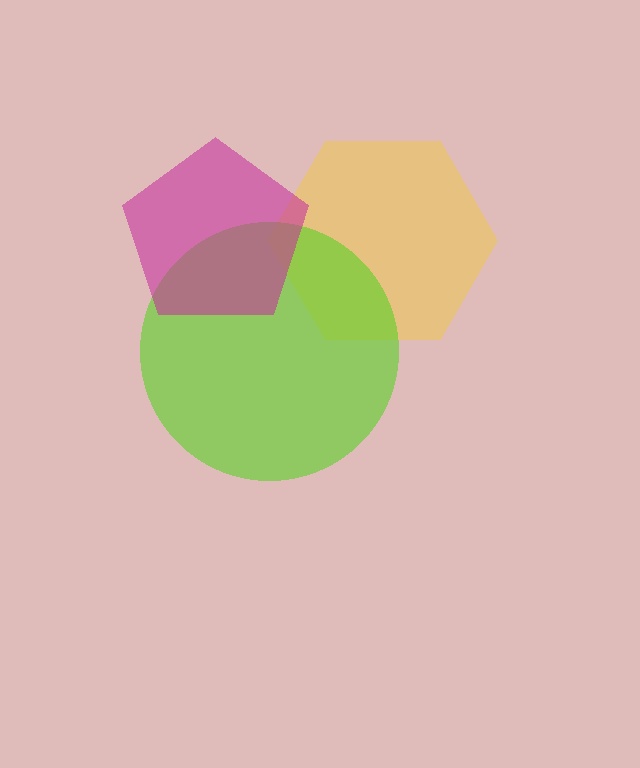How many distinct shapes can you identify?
There are 3 distinct shapes: a yellow hexagon, a lime circle, a magenta pentagon.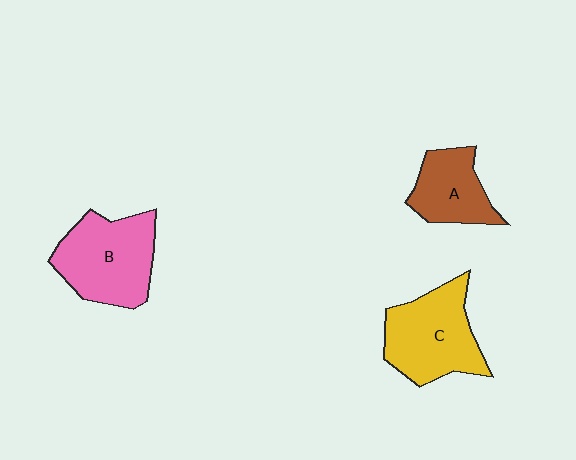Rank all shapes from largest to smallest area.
From largest to smallest: B (pink), C (yellow), A (brown).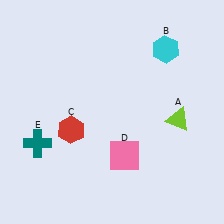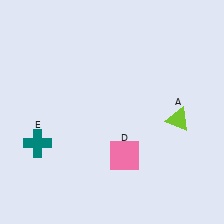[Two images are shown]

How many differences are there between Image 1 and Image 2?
There are 2 differences between the two images.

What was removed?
The cyan hexagon (B), the red hexagon (C) were removed in Image 2.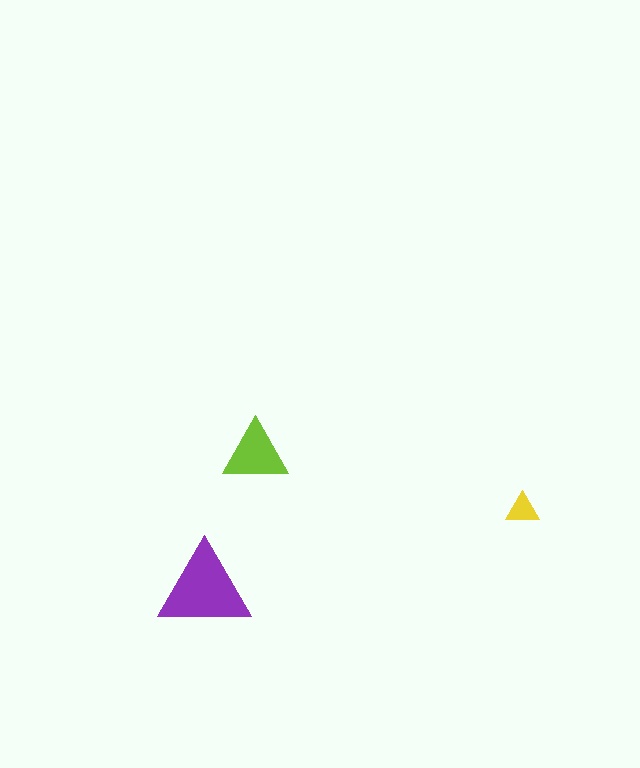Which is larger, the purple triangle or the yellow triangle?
The purple one.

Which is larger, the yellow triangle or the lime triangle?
The lime one.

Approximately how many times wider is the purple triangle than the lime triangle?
About 1.5 times wider.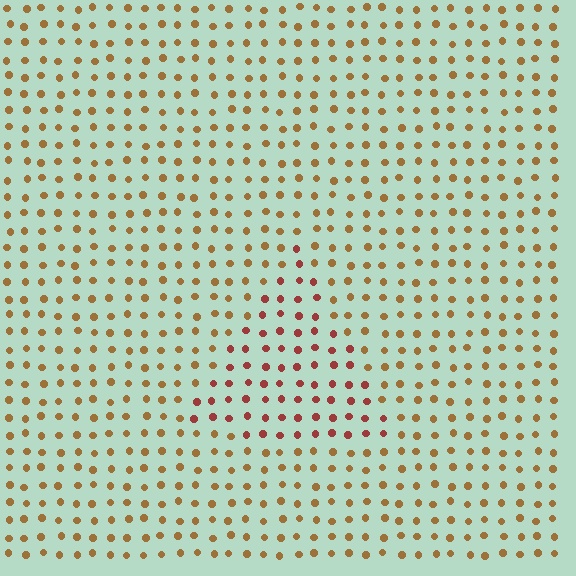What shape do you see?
I see a triangle.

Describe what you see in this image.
The image is filled with small brown elements in a uniform arrangement. A triangle-shaped region is visible where the elements are tinted to a slightly different hue, forming a subtle color boundary.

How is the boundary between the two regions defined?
The boundary is defined purely by a slight shift in hue (about 35 degrees). Spacing, size, and orientation are identical on both sides.